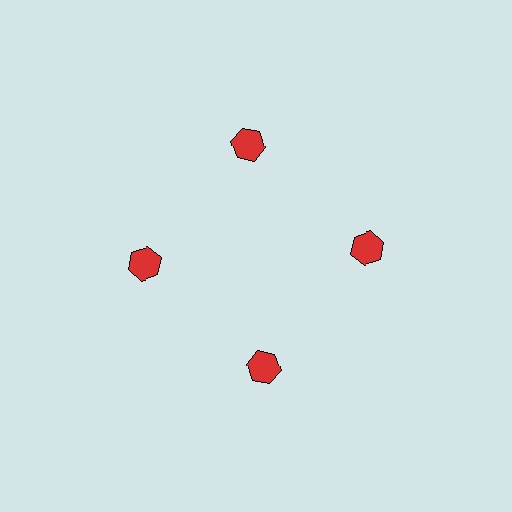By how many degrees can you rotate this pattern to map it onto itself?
The pattern maps onto itself every 90 degrees of rotation.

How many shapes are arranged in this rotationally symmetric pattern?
There are 4 shapes, arranged in 4 groups of 1.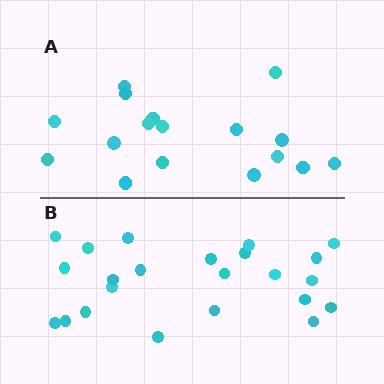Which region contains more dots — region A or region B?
Region B (the bottom region) has more dots.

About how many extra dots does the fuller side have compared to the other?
Region B has about 6 more dots than region A.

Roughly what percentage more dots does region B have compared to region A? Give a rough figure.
About 35% more.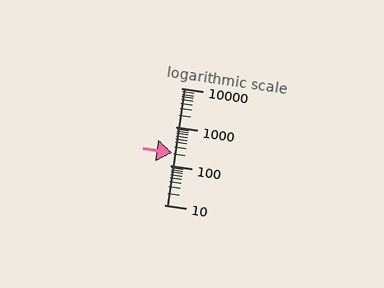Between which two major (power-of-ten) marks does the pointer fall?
The pointer is between 100 and 1000.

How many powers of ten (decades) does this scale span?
The scale spans 3 decades, from 10 to 10000.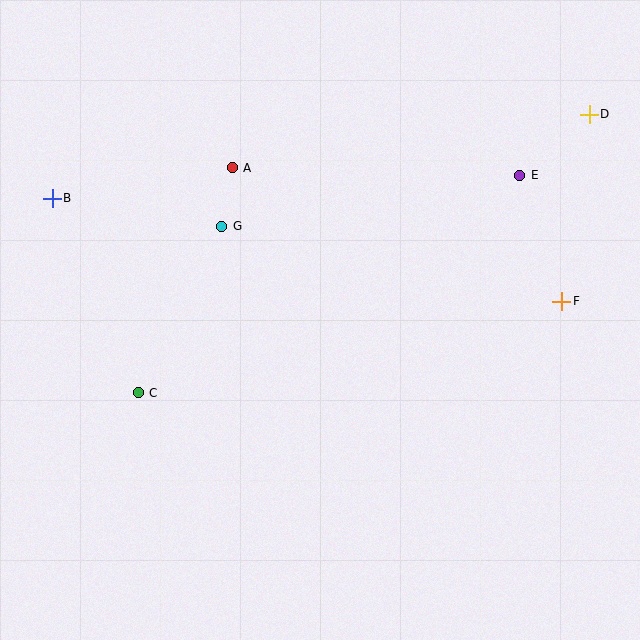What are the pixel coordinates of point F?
Point F is at (562, 301).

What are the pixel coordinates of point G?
Point G is at (222, 226).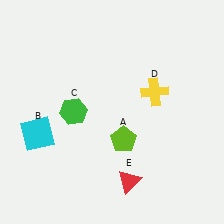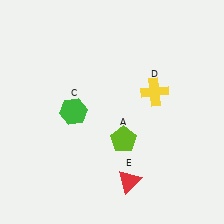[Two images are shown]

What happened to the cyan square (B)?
The cyan square (B) was removed in Image 2. It was in the bottom-left area of Image 1.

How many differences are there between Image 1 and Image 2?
There is 1 difference between the two images.